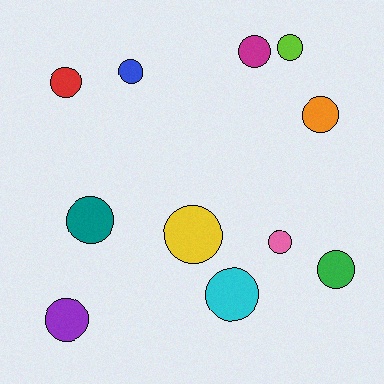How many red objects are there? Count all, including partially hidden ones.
There is 1 red object.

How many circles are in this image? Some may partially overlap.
There are 11 circles.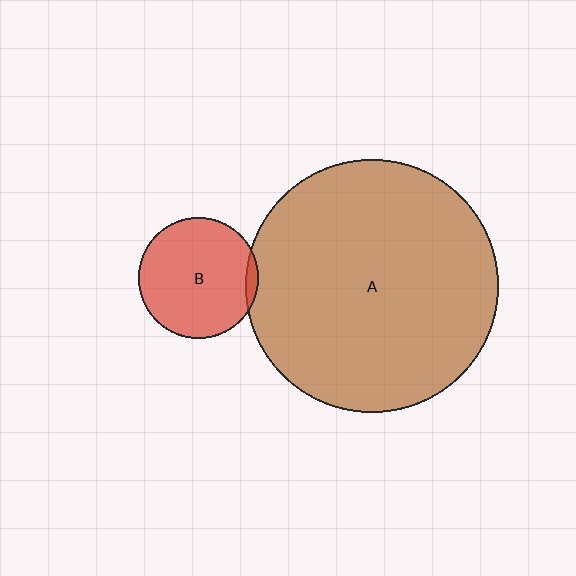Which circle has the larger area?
Circle A (brown).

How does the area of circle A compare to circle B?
Approximately 4.4 times.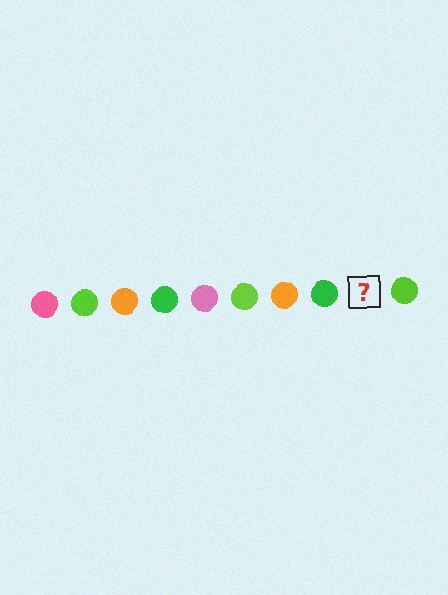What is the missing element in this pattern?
The missing element is a pink circle.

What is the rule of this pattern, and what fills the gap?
The rule is that the pattern cycles through pink, lime, orange, green circles. The gap should be filled with a pink circle.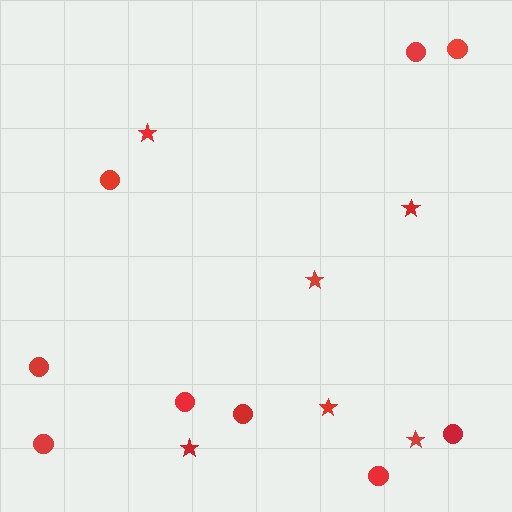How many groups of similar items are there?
There are 2 groups: one group of circles (9) and one group of stars (6).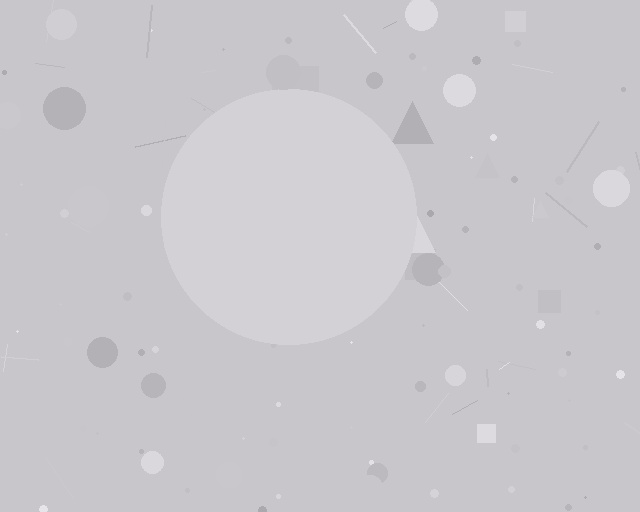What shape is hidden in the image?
A circle is hidden in the image.